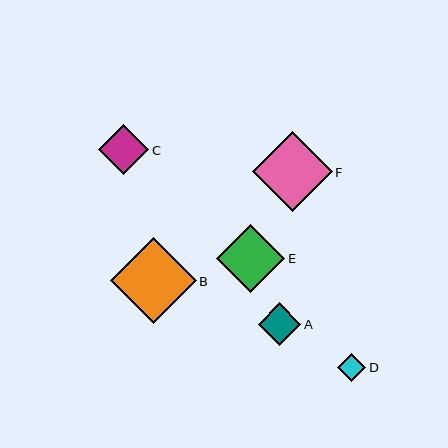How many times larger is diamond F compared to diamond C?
Diamond F is approximately 1.6 times the size of diamond C.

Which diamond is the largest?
Diamond B is the largest with a size of approximately 86 pixels.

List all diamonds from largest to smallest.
From largest to smallest: B, F, E, C, A, D.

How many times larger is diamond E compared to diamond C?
Diamond E is approximately 1.4 times the size of diamond C.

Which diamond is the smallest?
Diamond D is the smallest with a size of approximately 28 pixels.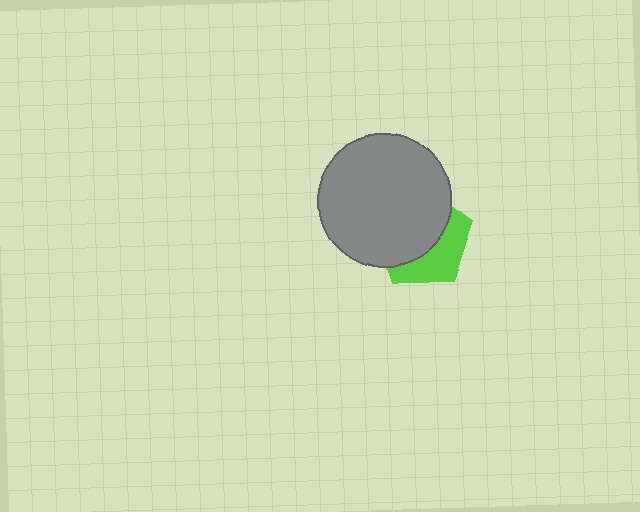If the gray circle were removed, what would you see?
You would see the complete lime pentagon.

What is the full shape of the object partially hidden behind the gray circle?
The partially hidden object is a lime pentagon.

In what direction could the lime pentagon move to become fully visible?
The lime pentagon could move toward the lower-right. That would shift it out from behind the gray circle entirely.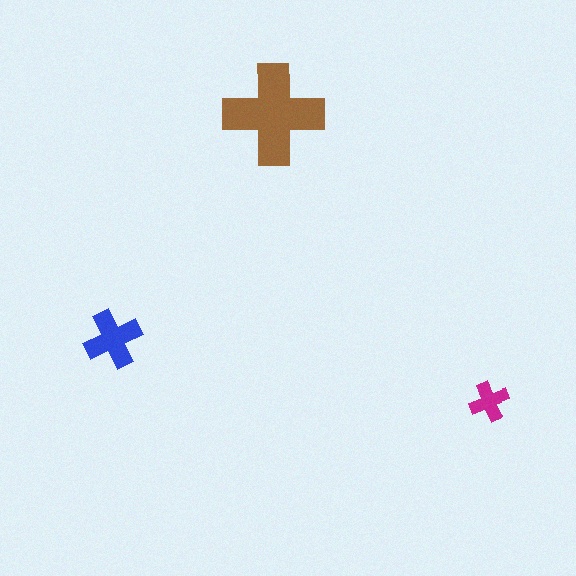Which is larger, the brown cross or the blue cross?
The brown one.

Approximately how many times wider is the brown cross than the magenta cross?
About 2.5 times wider.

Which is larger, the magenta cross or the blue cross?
The blue one.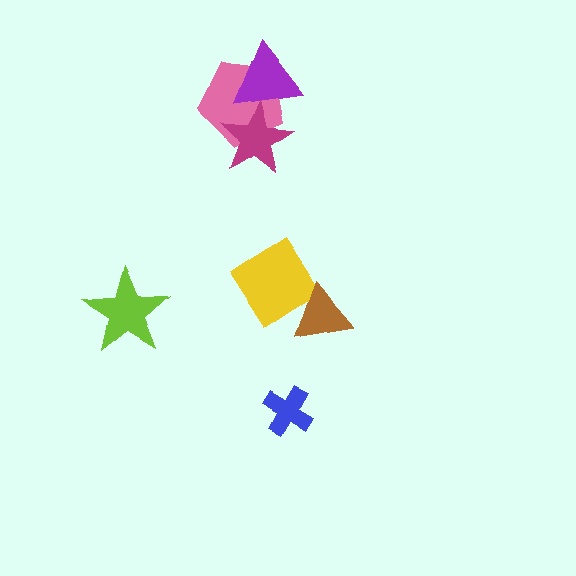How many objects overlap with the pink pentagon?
2 objects overlap with the pink pentagon.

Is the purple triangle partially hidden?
Yes, it is partially covered by another shape.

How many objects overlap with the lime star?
0 objects overlap with the lime star.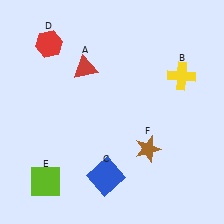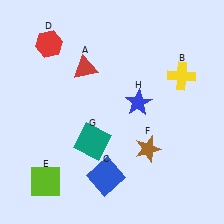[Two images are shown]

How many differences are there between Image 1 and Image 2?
There are 2 differences between the two images.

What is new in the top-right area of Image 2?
A blue star (H) was added in the top-right area of Image 2.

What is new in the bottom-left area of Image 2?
A teal square (G) was added in the bottom-left area of Image 2.